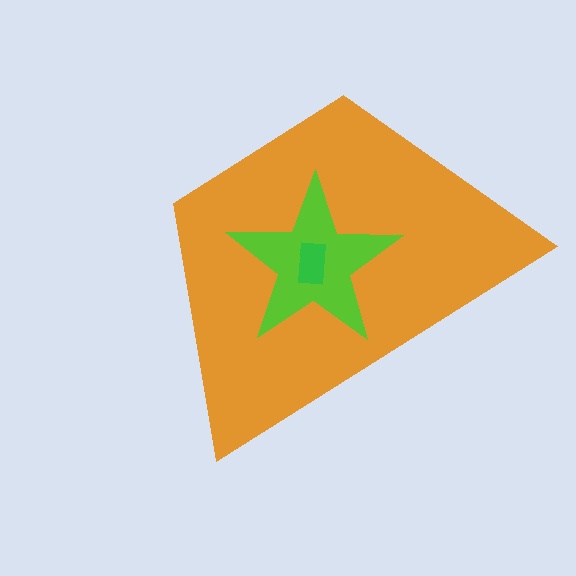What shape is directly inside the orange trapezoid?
The lime star.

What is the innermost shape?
The green rectangle.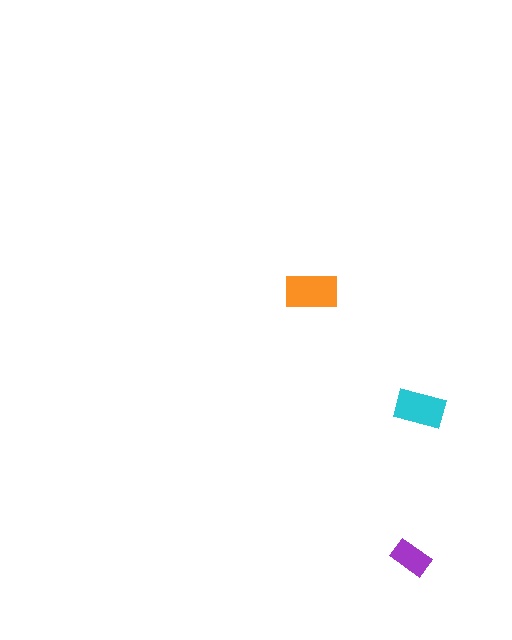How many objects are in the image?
There are 3 objects in the image.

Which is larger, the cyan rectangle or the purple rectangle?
The cyan one.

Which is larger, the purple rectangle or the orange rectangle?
The orange one.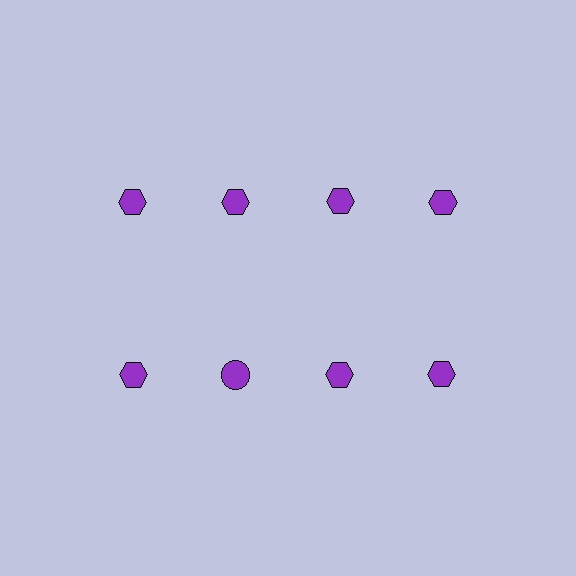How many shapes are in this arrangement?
There are 8 shapes arranged in a grid pattern.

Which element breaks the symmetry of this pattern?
The purple circle in the second row, second from left column breaks the symmetry. All other shapes are purple hexagons.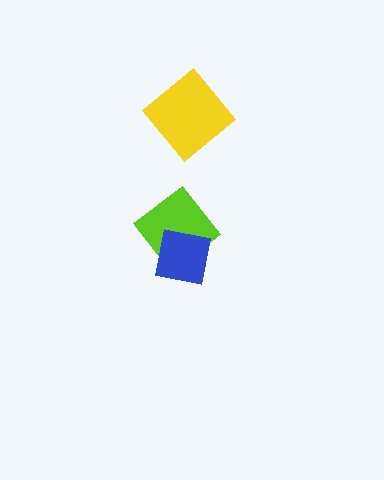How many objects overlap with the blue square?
1 object overlaps with the blue square.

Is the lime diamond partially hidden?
Yes, it is partially covered by another shape.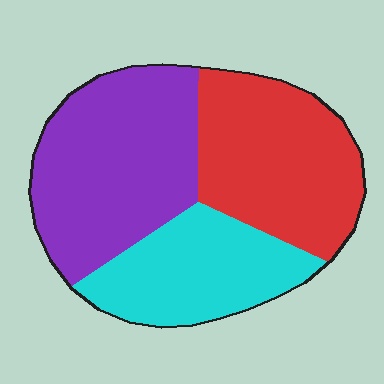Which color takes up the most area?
Purple, at roughly 40%.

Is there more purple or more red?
Purple.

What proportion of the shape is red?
Red takes up between a third and a half of the shape.